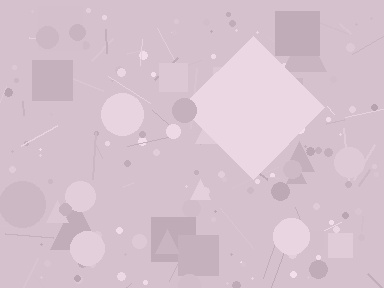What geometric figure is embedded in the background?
A diamond is embedded in the background.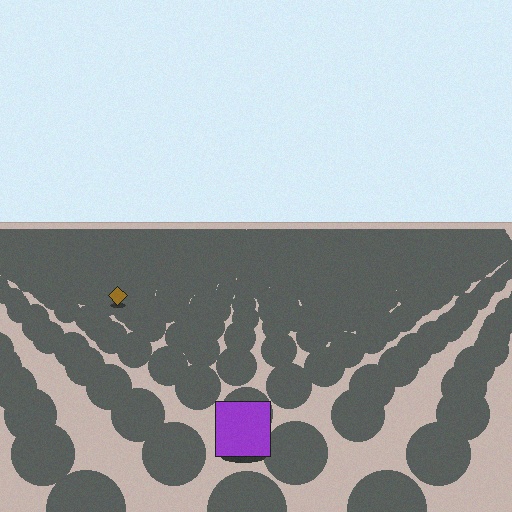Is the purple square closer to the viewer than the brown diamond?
Yes. The purple square is closer — you can tell from the texture gradient: the ground texture is coarser near it.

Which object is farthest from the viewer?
The brown diamond is farthest from the viewer. It appears smaller and the ground texture around it is denser.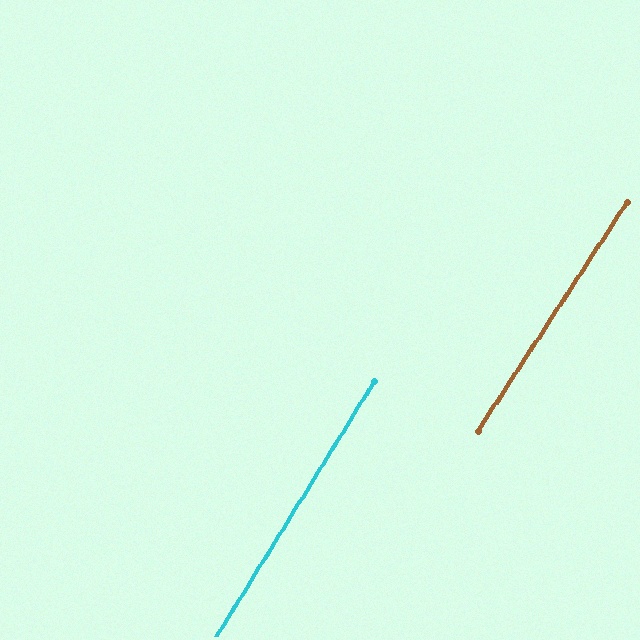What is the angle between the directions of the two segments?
Approximately 1 degree.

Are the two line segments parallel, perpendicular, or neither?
Parallel — their directions differ by only 1.5°.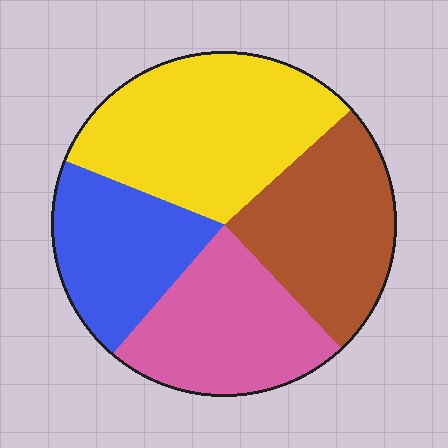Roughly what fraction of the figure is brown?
Brown covers 25% of the figure.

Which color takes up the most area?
Yellow, at roughly 30%.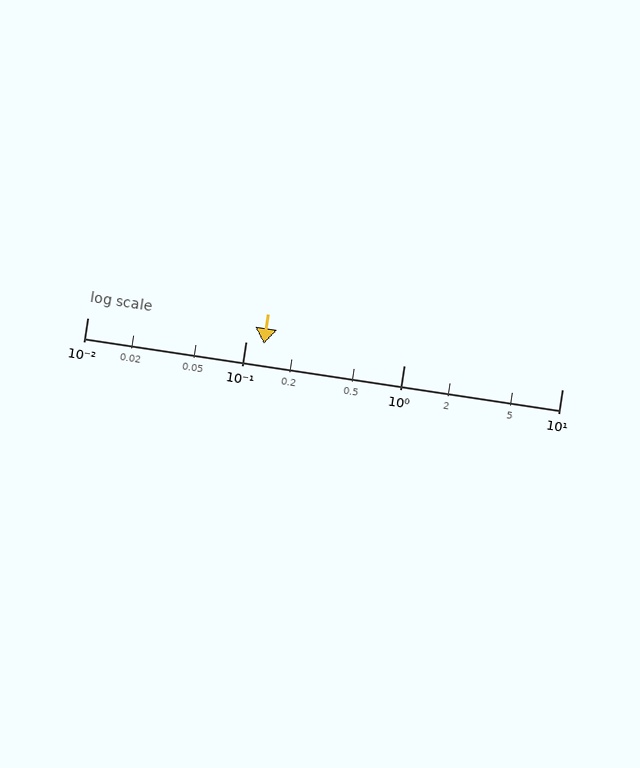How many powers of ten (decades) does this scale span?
The scale spans 3 decades, from 0.01 to 10.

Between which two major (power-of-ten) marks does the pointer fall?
The pointer is between 0.1 and 1.